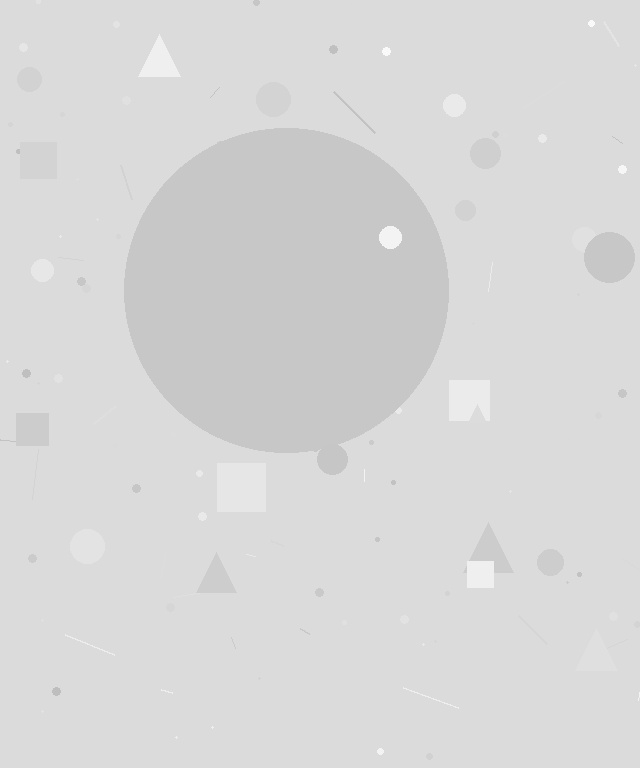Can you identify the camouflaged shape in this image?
The camouflaged shape is a circle.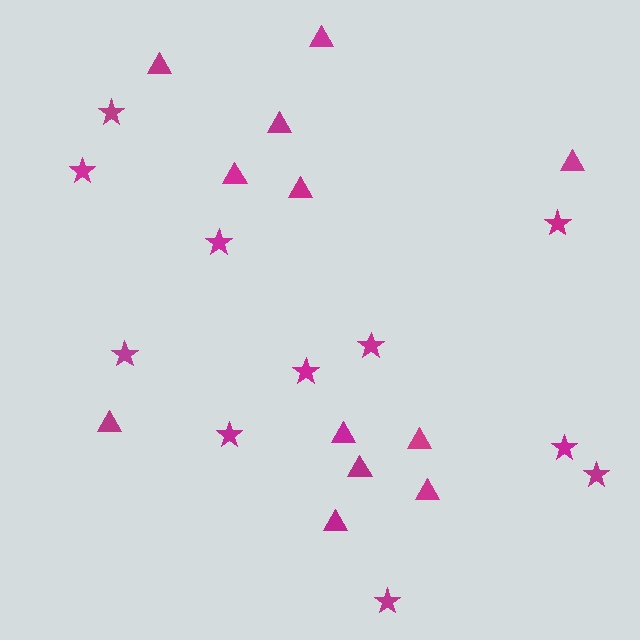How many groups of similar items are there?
There are 2 groups: one group of stars (11) and one group of triangles (12).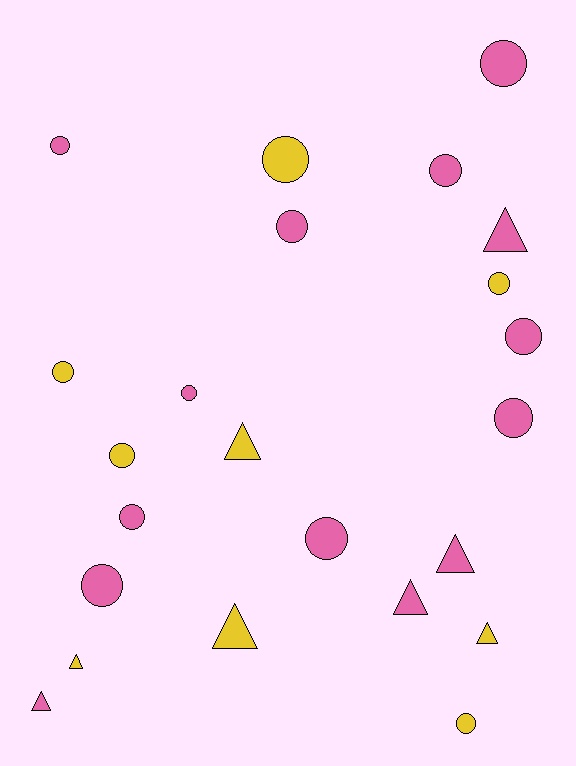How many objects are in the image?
There are 23 objects.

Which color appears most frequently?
Pink, with 14 objects.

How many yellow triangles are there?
There are 4 yellow triangles.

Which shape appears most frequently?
Circle, with 15 objects.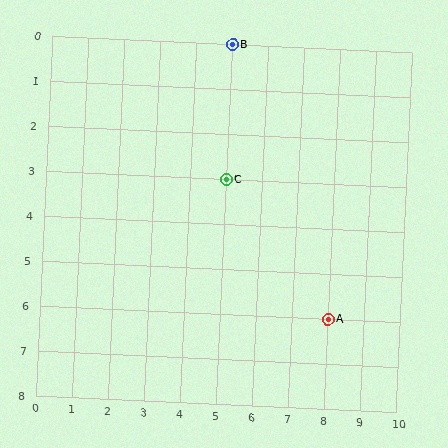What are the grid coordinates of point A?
Point A is at grid coordinates (8, 6).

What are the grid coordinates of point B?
Point B is at grid coordinates (5, 0).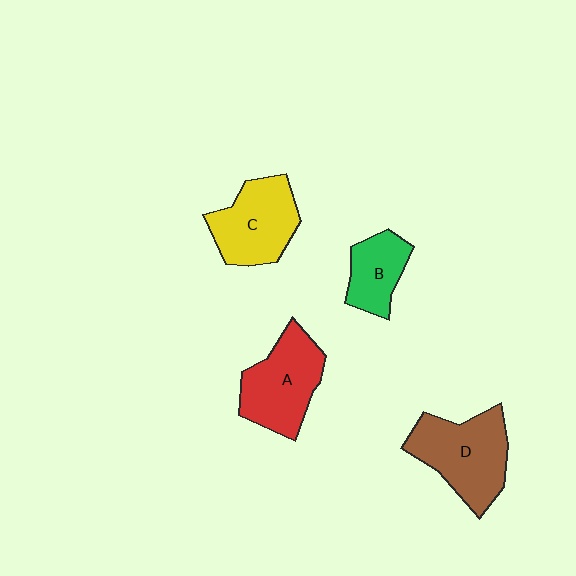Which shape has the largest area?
Shape D (brown).